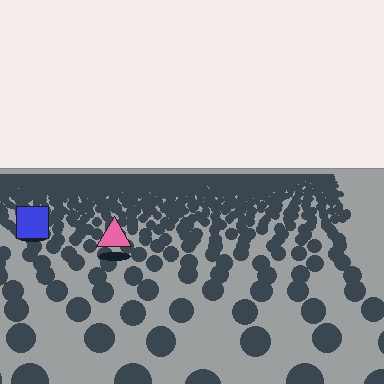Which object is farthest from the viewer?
The blue square is farthest from the viewer. It appears smaller and the ground texture around it is denser.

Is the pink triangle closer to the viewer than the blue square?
Yes. The pink triangle is closer — you can tell from the texture gradient: the ground texture is coarser near it.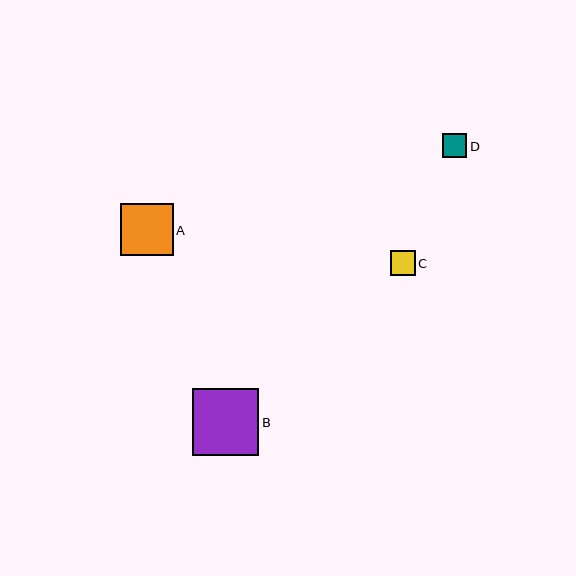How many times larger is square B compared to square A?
Square B is approximately 1.3 times the size of square A.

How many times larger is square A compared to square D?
Square A is approximately 2.2 times the size of square D.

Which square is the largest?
Square B is the largest with a size of approximately 66 pixels.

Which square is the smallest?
Square D is the smallest with a size of approximately 24 pixels.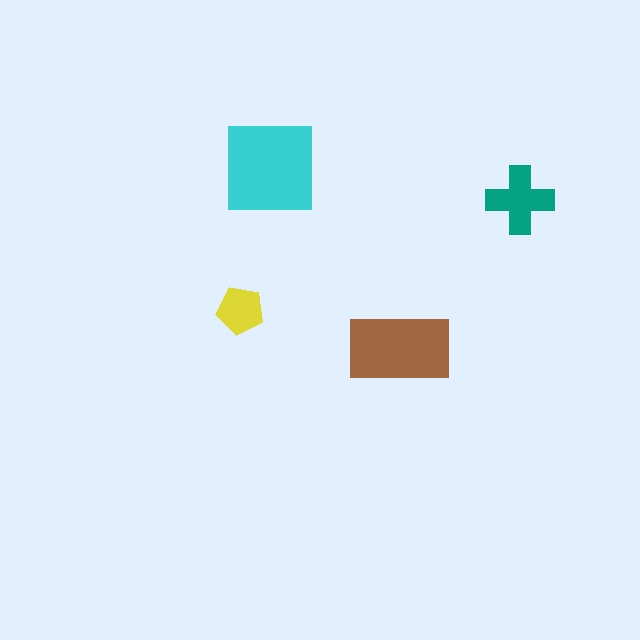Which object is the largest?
The cyan square.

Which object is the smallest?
The yellow pentagon.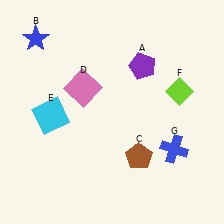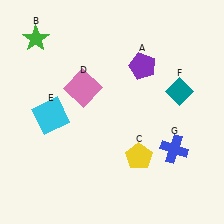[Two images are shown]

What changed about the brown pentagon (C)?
In Image 1, C is brown. In Image 2, it changed to yellow.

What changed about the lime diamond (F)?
In Image 1, F is lime. In Image 2, it changed to teal.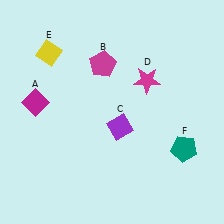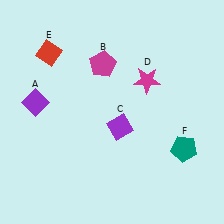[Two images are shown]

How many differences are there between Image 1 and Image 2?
There are 2 differences between the two images.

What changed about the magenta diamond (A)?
In Image 1, A is magenta. In Image 2, it changed to purple.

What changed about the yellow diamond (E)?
In Image 1, E is yellow. In Image 2, it changed to red.